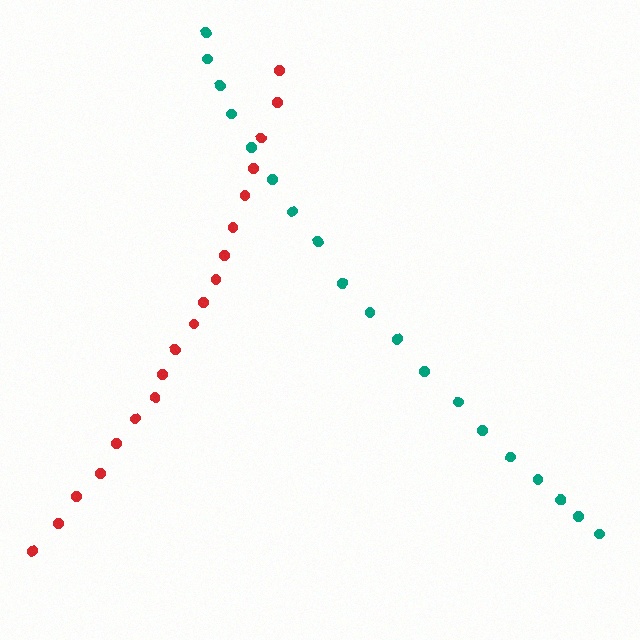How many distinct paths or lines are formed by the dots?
There are 2 distinct paths.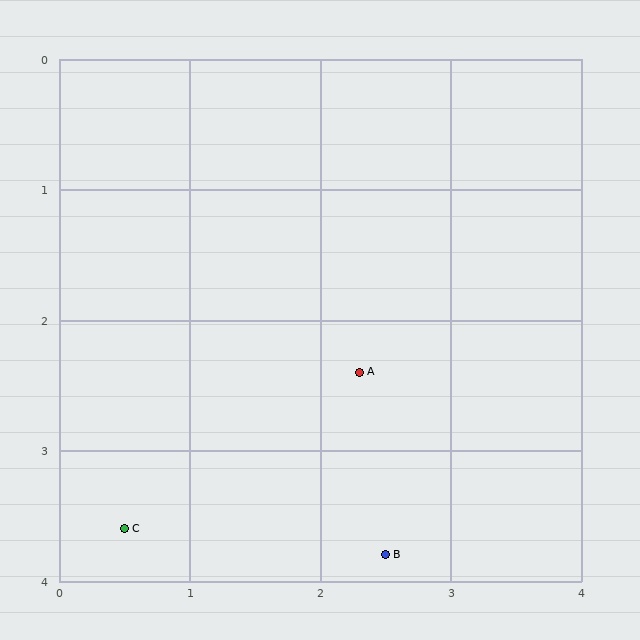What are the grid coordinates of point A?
Point A is at approximately (2.3, 2.4).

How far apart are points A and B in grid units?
Points A and B are about 1.4 grid units apart.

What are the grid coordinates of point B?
Point B is at approximately (2.5, 3.8).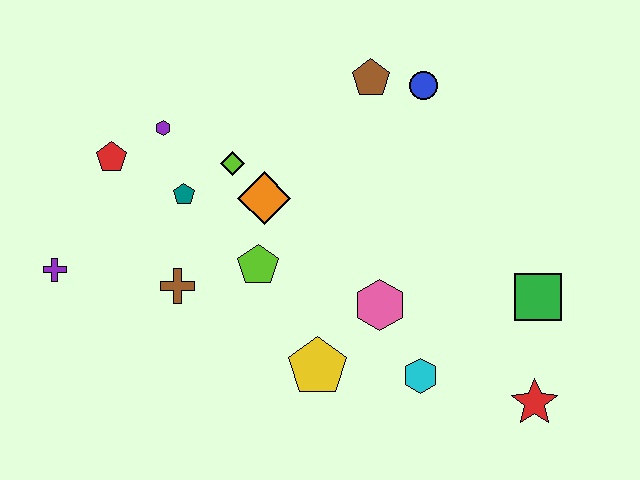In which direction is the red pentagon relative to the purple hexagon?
The red pentagon is to the left of the purple hexagon.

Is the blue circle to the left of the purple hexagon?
No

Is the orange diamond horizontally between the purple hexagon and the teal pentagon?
No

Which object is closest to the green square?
The red star is closest to the green square.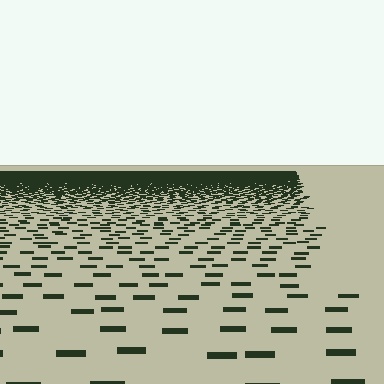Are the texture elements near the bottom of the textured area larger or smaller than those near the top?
Larger. Near the bottom, elements are closer to the viewer and appear at a bigger on-screen size.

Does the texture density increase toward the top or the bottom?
Density increases toward the top.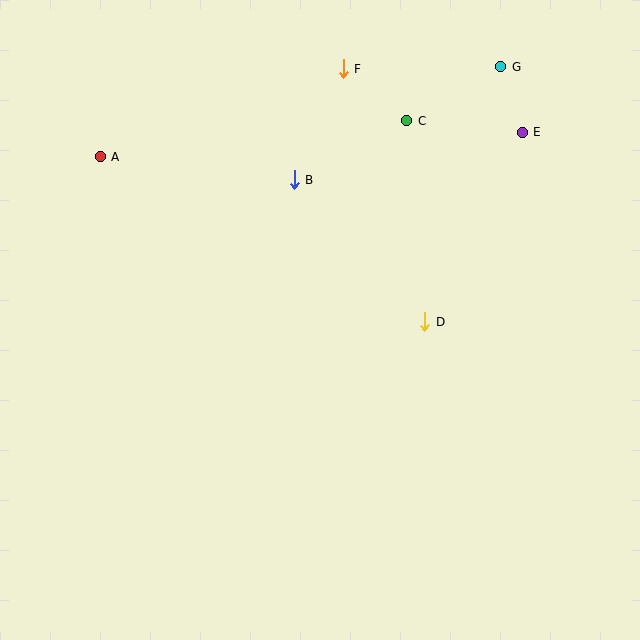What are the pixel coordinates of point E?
Point E is at (522, 132).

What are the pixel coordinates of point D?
Point D is at (425, 322).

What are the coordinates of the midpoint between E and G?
The midpoint between E and G is at (512, 100).